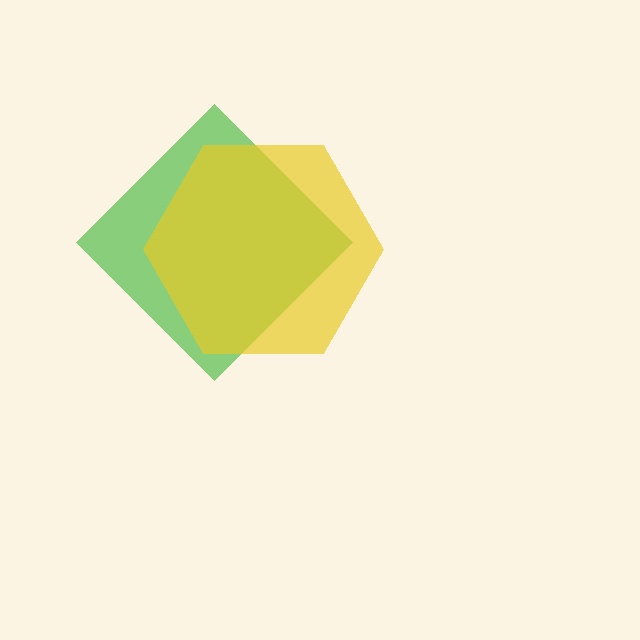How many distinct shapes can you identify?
There are 2 distinct shapes: a green diamond, a yellow hexagon.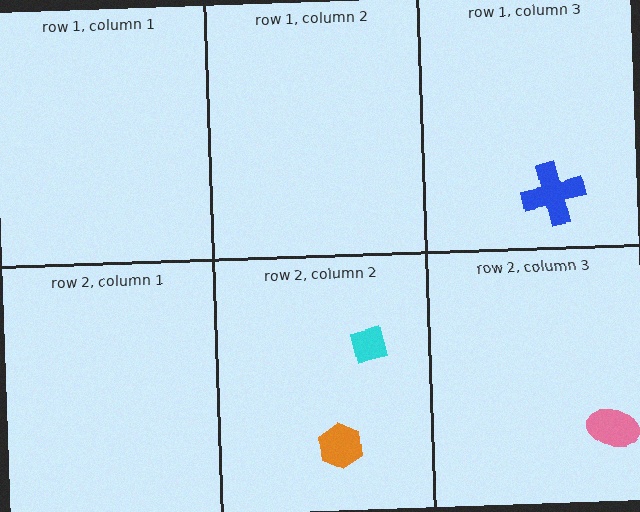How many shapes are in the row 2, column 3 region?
1.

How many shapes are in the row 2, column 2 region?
2.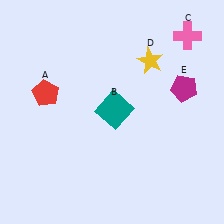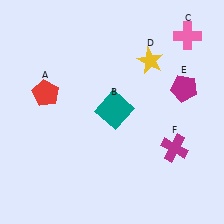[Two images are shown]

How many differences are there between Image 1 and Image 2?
There is 1 difference between the two images.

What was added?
A magenta cross (F) was added in Image 2.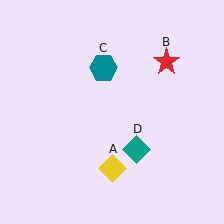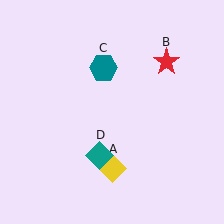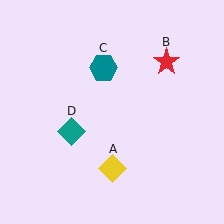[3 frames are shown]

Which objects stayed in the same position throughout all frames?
Yellow diamond (object A) and red star (object B) and teal hexagon (object C) remained stationary.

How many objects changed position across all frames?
1 object changed position: teal diamond (object D).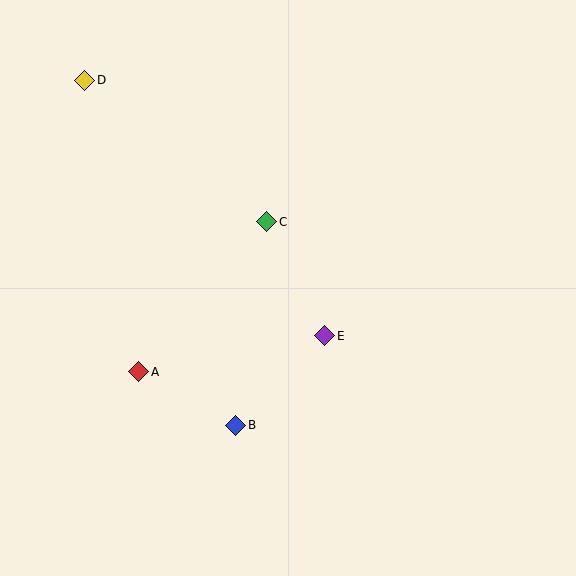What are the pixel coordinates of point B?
Point B is at (236, 425).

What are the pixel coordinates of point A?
Point A is at (139, 372).